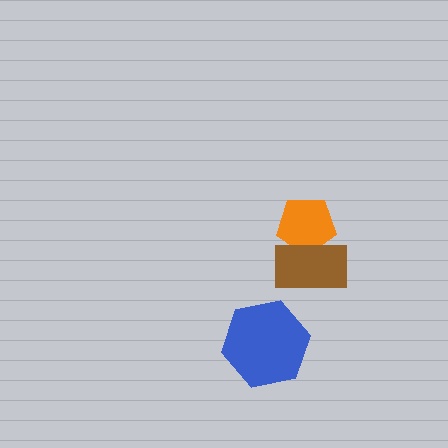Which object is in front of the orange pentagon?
The brown rectangle is in front of the orange pentagon.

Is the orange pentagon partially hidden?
Yes, it is partially covered by another shape.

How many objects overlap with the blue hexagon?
0 objects overlap with the blue hexagon.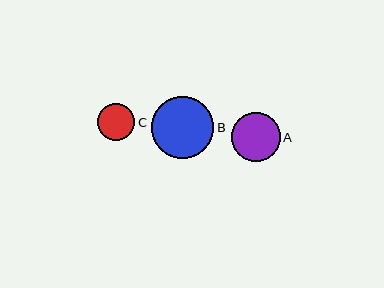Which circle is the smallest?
Circle C is the smallest with a size of approximately 37 pixels.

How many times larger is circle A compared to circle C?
Circle A is approximately 1.3 times the size of circle C.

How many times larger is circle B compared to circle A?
Circle B is approximately 1.3 times the size of circle A.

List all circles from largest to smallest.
From largest to smallest: B, A, C.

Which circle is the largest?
Circle B is the largest with a size of approximately 62 pixels.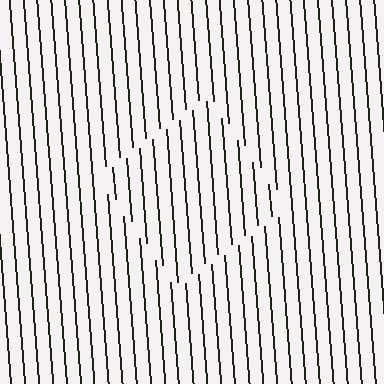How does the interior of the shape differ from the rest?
The interior of the shape contains the same grating, shifted by half a period — the contour is defined by the phase discontinuity where line-ends from the inner and outer gratings abut.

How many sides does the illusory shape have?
4 sides — the line-ends trace a square.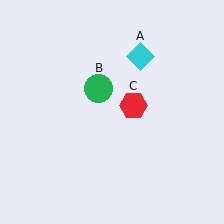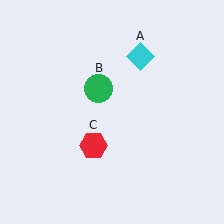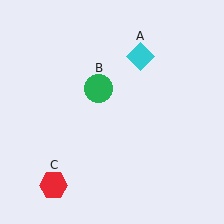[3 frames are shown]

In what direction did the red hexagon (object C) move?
The red hexagon (object C) moved down and to the left.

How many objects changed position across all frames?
1 object changed position: red hexagon (object C).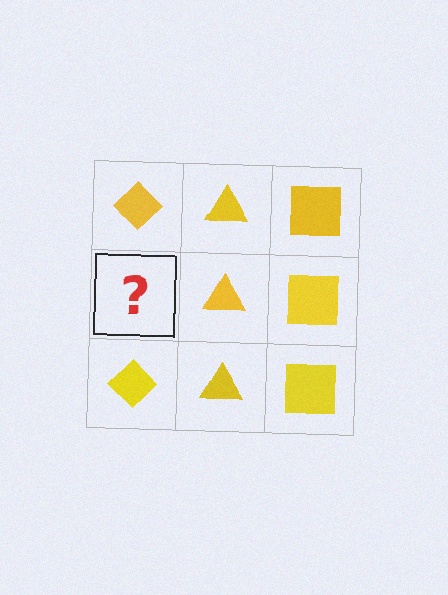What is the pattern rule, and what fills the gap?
The rule is that each column has a consistent shape. The gap should be filled with a yellow diamond.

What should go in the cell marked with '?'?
The missing cell should contain a yellow diamond.